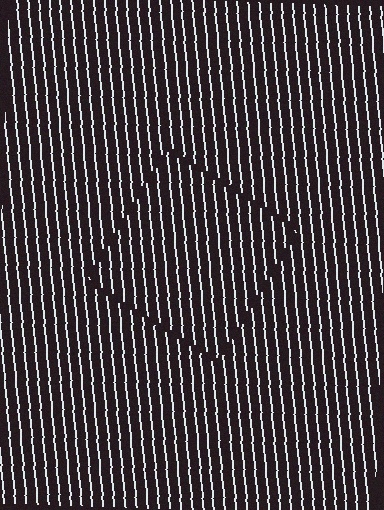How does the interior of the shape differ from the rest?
The interior of the shape contains the same grating, shifted by half a period — the contour is defined by the phase discontinuity where line-ends from the inner and outer gratings abut.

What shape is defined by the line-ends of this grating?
An illusory square. The interior of the shape contains the same grating, shifted by half a period — the contour is defined by the phase discontinuity where line-ends from the inner and outer gratings abut.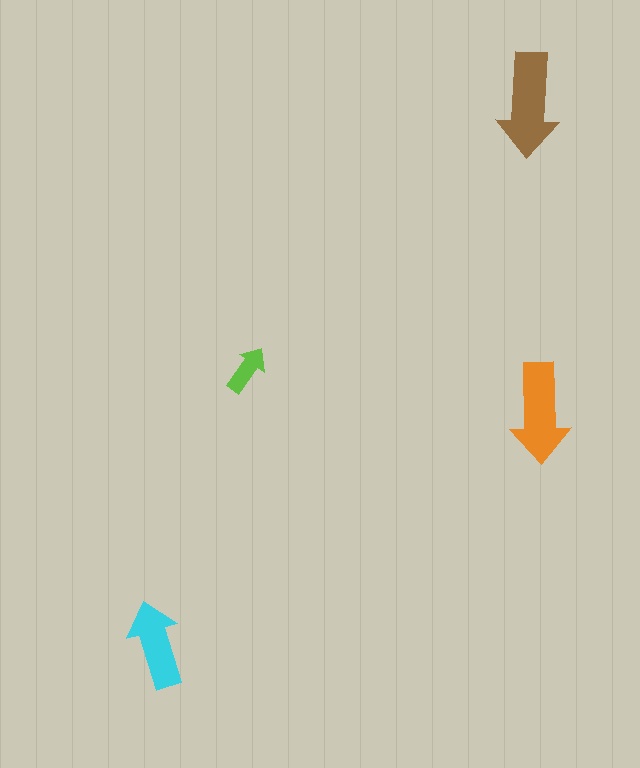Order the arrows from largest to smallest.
the brown one, the orange one, the cyan one, the lime one.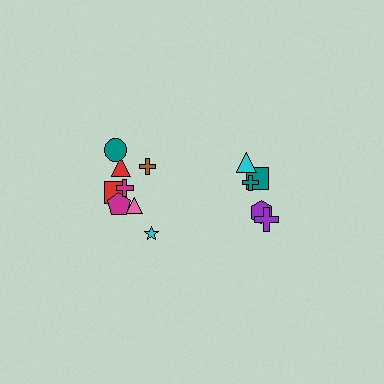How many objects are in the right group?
There are 5 objects.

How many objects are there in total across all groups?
There are 13 objects.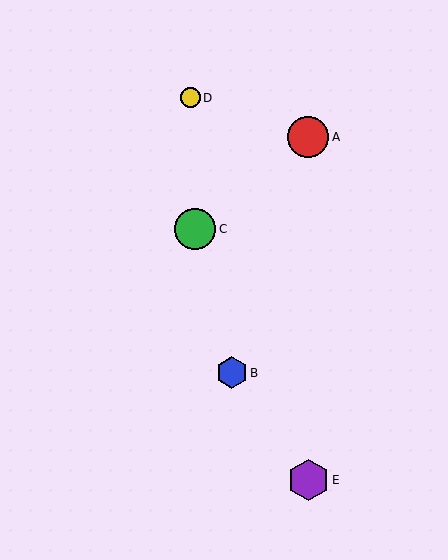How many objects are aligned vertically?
2 objects (A, E) are aligned vertically.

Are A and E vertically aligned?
Yes, both are at x≈308.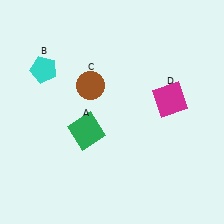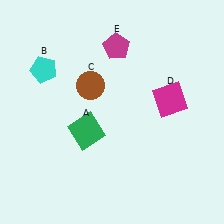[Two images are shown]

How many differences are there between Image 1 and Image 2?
There is 1 difference between the two images.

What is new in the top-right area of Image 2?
A magenta pentagon (E) was added in the top-right area of Image 2.